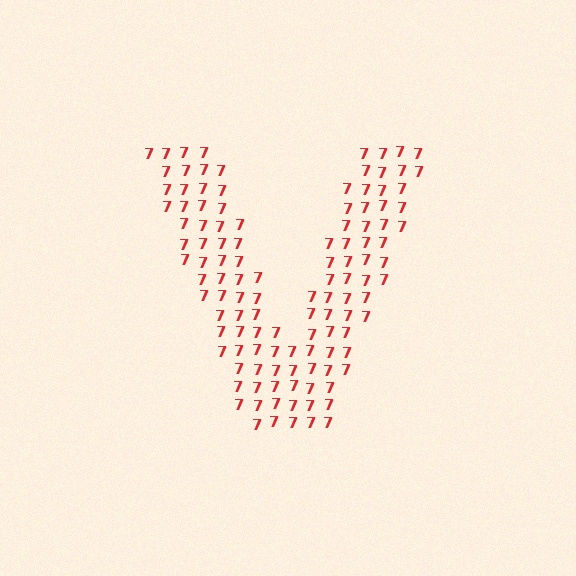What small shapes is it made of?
It is made of small digit 7's.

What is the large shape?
The large shape is the letter V.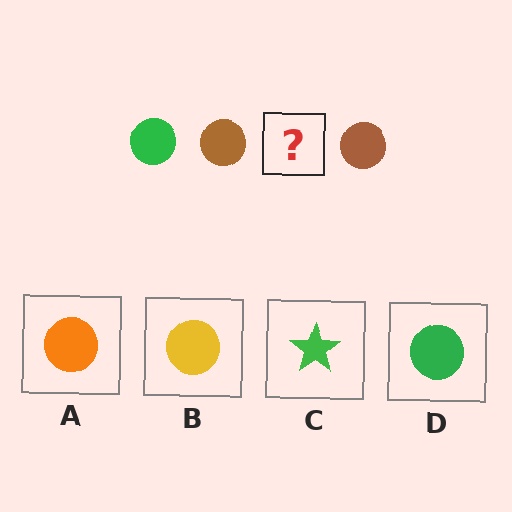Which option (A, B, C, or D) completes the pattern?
D.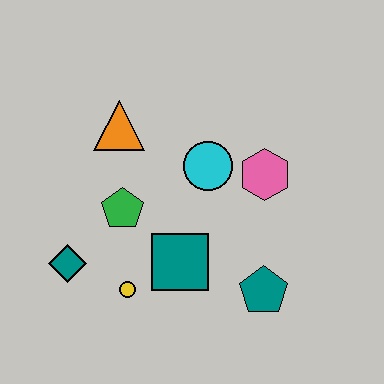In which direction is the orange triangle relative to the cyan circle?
The orange triangle is to the left of the cyan circle.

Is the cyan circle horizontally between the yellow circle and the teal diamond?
No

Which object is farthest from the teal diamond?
The pink hexagon is farthest from the teal diamond.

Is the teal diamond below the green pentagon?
Yes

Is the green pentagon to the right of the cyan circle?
No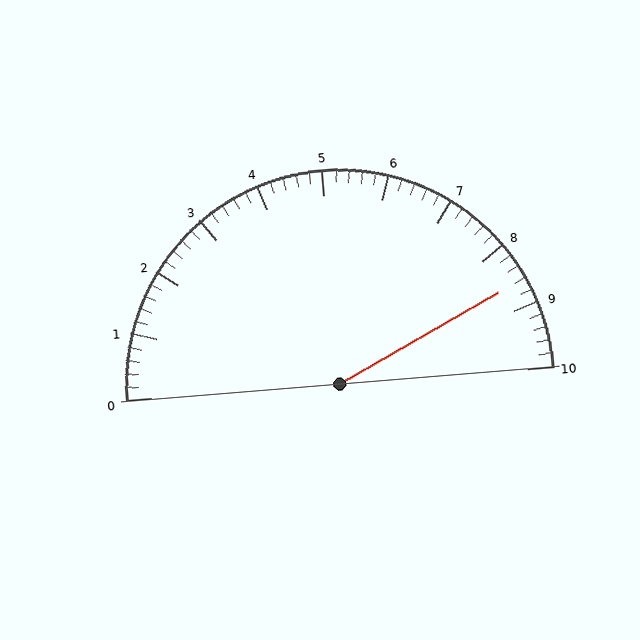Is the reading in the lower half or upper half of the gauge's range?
The reading is in the upper half of the range (0 to 10).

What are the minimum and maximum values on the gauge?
The gauge ranges from 0 to 10.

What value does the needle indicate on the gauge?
The needle indicates approximately 8.6.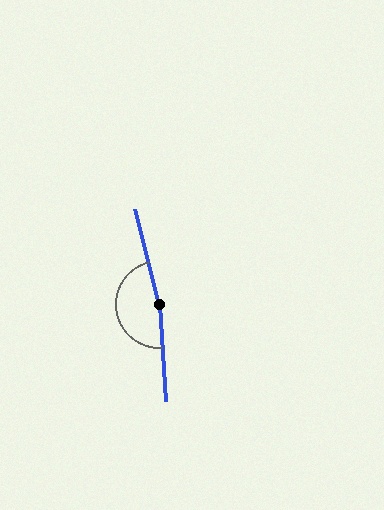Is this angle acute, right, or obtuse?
It is obtuse.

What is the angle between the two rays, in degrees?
Approximately 169 degrees.